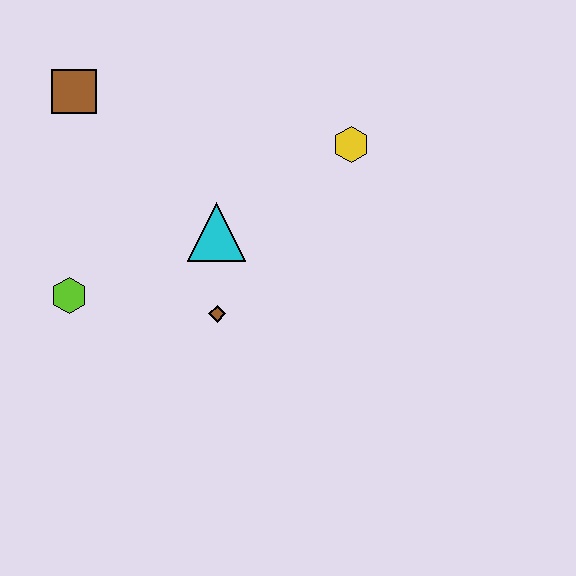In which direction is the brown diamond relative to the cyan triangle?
The brown diamond is below the cyan triangle.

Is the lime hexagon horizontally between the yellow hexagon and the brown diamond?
No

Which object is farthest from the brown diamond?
The brown square is farthest from the brown diamond.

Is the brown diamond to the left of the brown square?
No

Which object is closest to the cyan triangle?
The brown diamond is closest to the cyan triangle.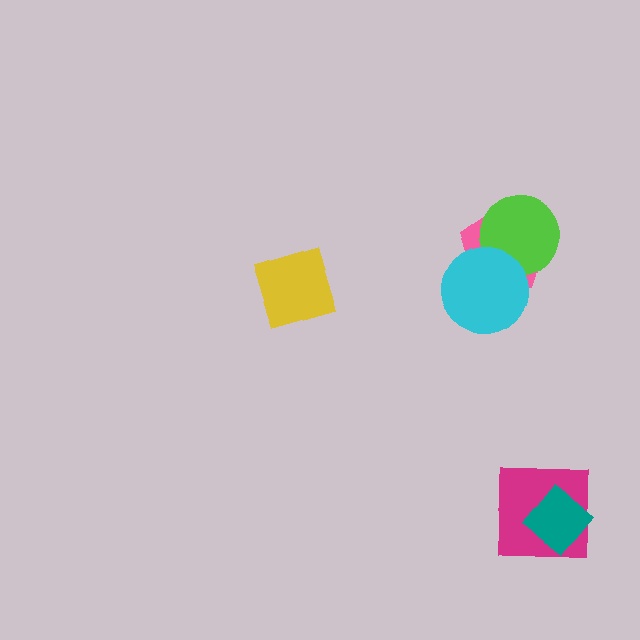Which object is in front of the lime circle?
The cyan circle is in front of the lime circle.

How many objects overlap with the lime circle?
2 objects overlap with the lime circle.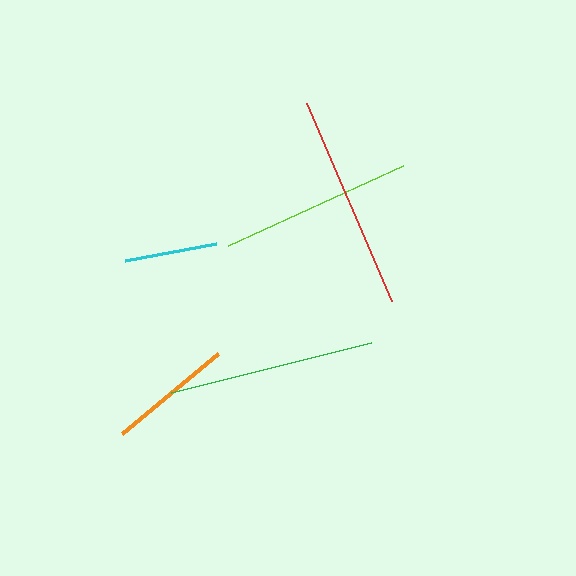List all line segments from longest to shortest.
From longest to shortest: red, green, lime, orange, cyan.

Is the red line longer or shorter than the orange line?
The red line is longer than the orange line.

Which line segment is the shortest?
The cyan line is the shortest at approximately 93 pixels.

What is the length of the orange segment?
The orange segment is approximately 125 pixels long.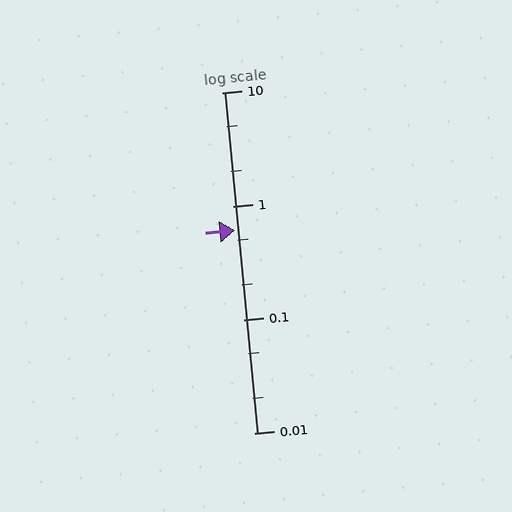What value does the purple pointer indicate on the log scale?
The pointer indicates approximately 0.61.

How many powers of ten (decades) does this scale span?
The scale spans 3 decades, from 0.01 to 10.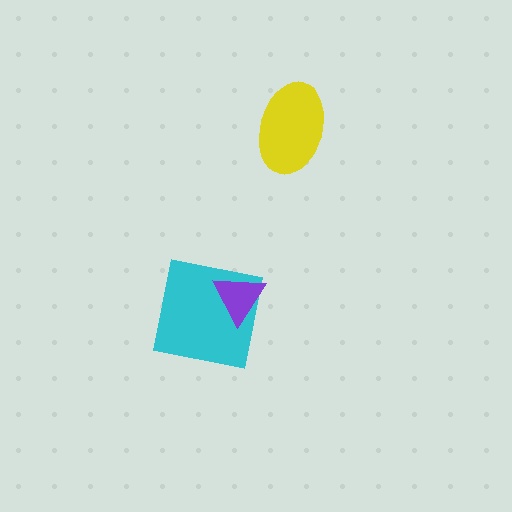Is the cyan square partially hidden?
Yes, it is partially covered by another shape.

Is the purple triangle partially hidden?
No, no other shape covers it.